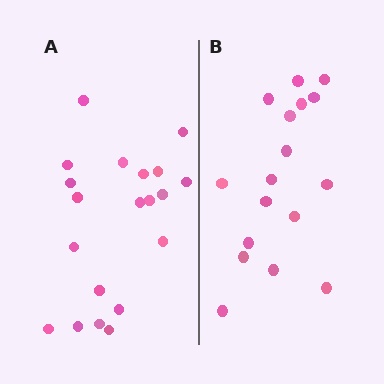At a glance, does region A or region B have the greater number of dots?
Region A (the left region) has more dots.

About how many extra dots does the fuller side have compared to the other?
Region A has just a few more — roughly 2 or 3 more dots than region B.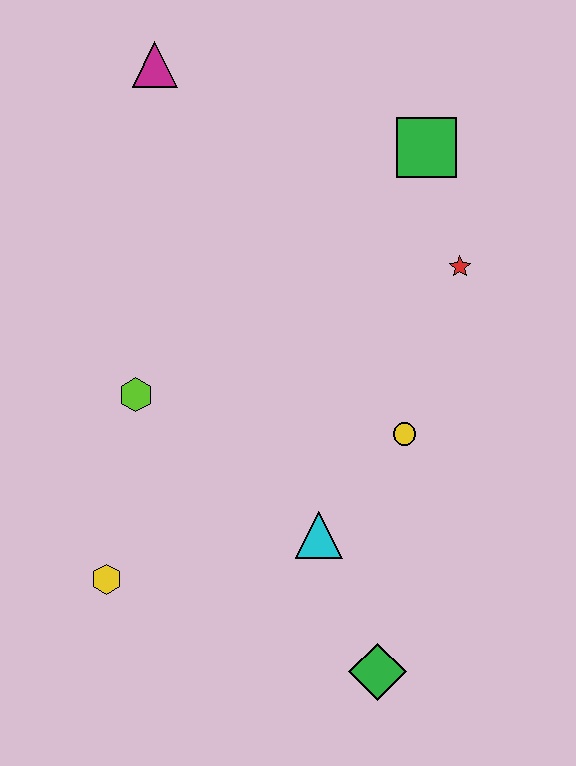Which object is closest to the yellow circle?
The cyan triangle is closest to the yellow circle.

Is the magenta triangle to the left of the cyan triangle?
Yes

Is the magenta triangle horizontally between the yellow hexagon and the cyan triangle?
Yes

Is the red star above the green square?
No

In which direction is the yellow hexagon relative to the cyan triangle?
The yellow hexagon is to the left of the cyan triangle.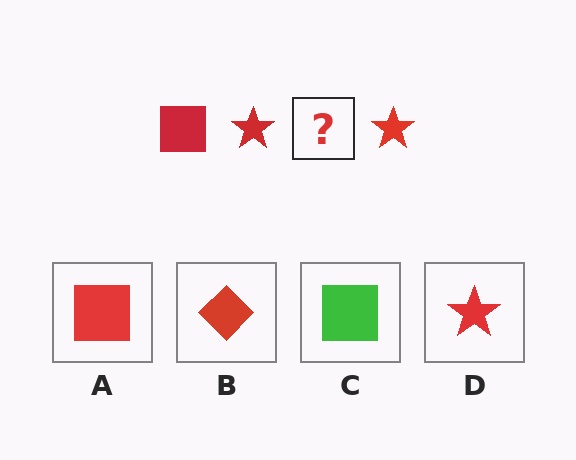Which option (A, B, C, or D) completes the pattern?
A.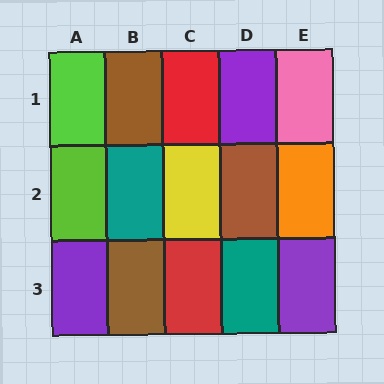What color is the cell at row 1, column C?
Red.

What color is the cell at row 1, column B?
Brown.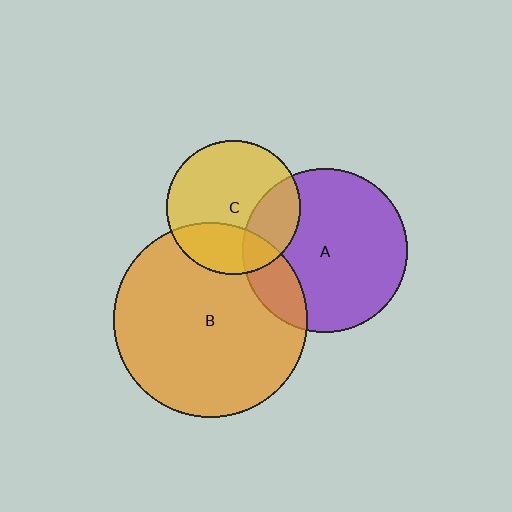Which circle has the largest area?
Circle B (orange).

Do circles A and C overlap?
Yes.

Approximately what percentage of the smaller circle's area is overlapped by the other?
Approximately 25%.